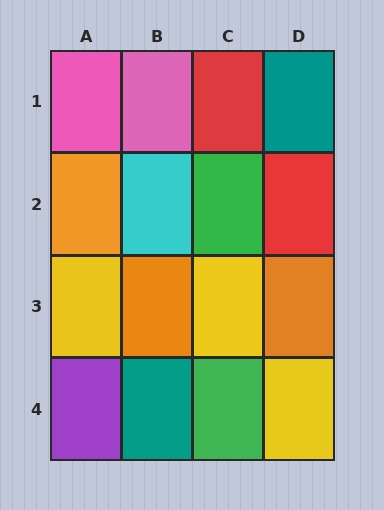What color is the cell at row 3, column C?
Yellow.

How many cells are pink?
2 cells are pink.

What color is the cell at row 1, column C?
Red.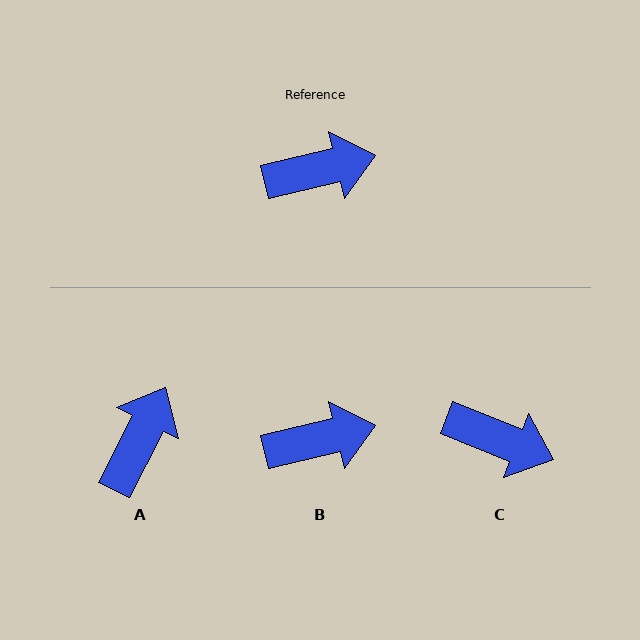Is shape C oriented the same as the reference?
No, it is off by about 35 degrees.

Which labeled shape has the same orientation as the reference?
B.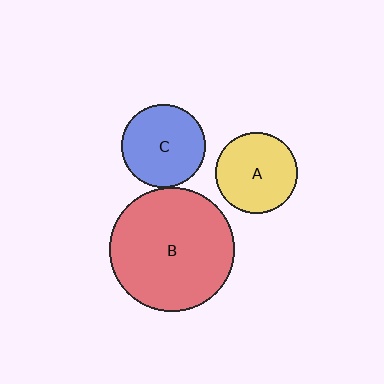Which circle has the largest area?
Circle B (red).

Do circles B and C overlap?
Yes.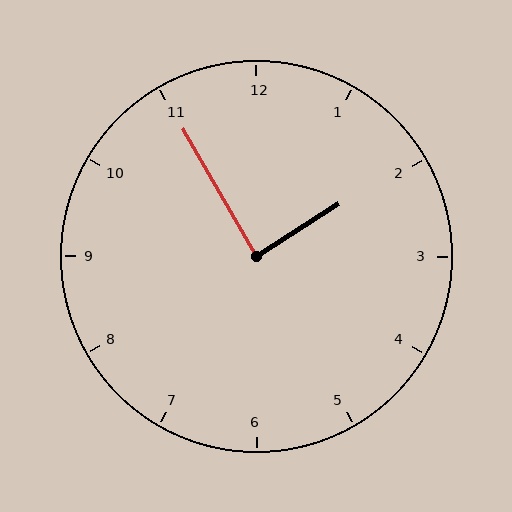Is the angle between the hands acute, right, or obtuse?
It is right.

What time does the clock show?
1:55.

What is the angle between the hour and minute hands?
Approximately 88 degrees.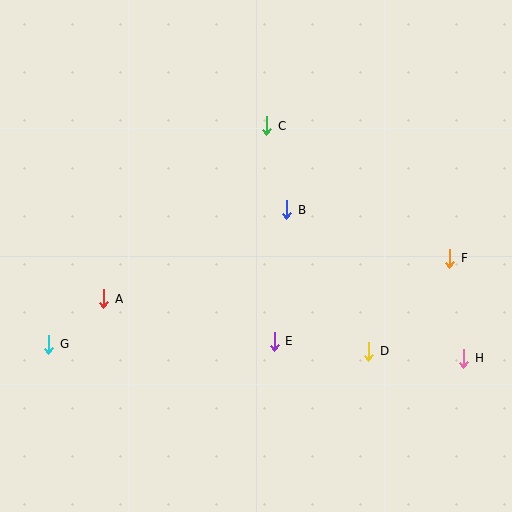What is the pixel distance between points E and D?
The distance between E and D is 95 pixels.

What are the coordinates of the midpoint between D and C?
The midpoint between D and C is at (318, 238).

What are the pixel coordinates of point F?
Point F is at (450, 258).